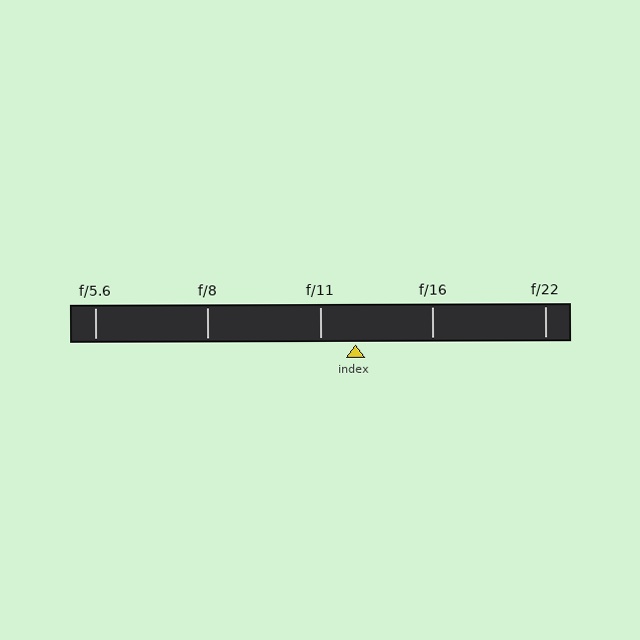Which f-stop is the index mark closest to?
The index mark is closest to f/11.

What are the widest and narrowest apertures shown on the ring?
The widest aperture shown is f/5.6 and the narrowest is f/22.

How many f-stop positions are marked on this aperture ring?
There are 5 f-stop positions marked.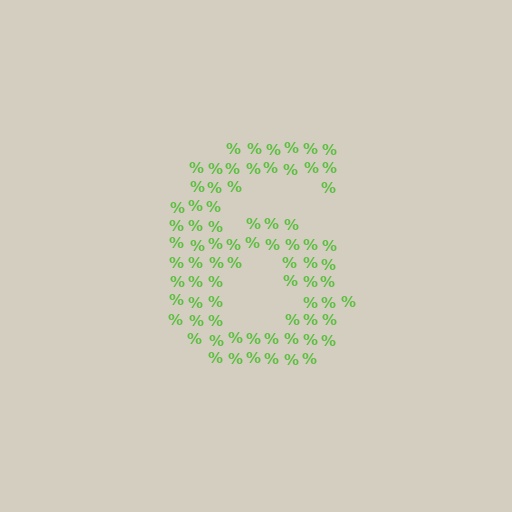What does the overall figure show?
The overall figure shows the digit 6.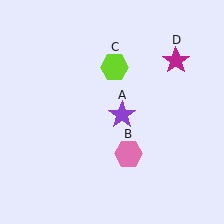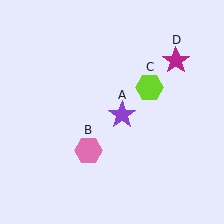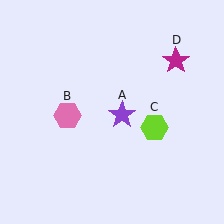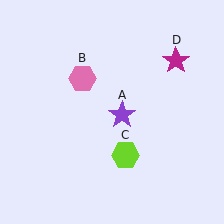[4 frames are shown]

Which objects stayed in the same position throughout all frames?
Purple star (object A) and magenta star (object D) remained stationary.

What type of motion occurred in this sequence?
The pink hexagon (object B), lime hexagon (object C) rotated clockwise around the center of the scene.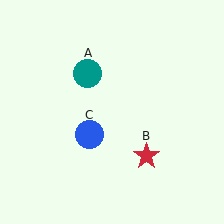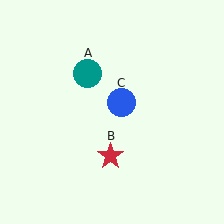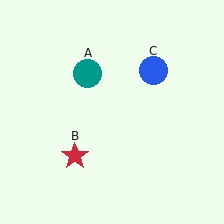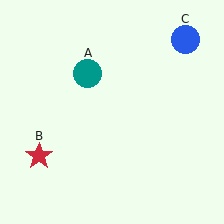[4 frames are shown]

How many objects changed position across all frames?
2 objects changed position: red star (object B), blue circle (object C).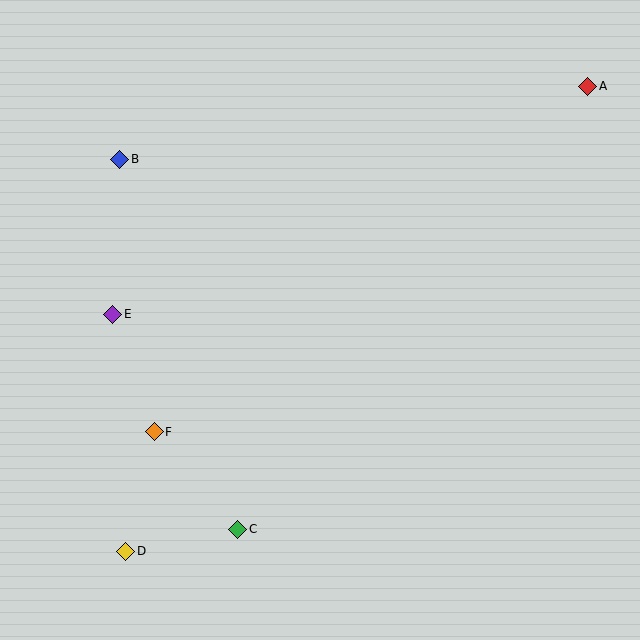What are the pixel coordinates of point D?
Point D is at (126, 551).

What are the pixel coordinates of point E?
Point E is at (113, 314).